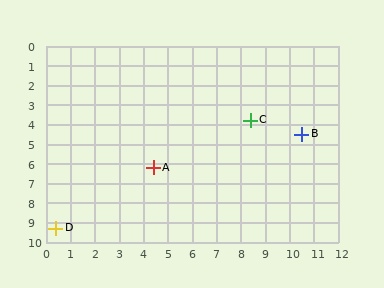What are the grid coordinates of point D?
Point D is at approximately (0.4, 9.3).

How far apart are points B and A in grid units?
Points B and A are about 6.3 grid units apart.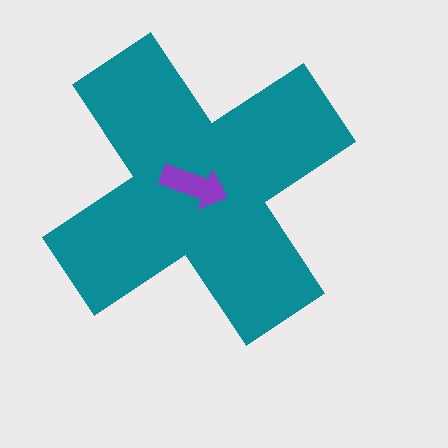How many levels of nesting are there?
2.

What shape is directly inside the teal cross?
The purple arrow.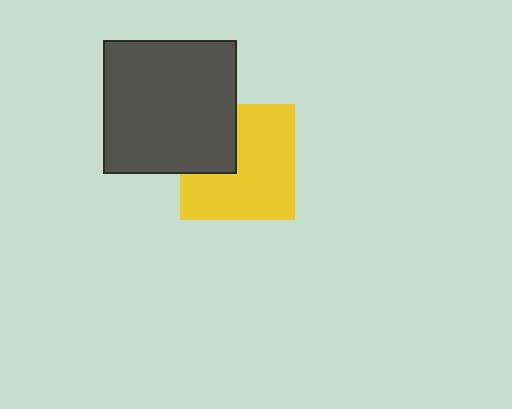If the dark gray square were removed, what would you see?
You would see the complete yellow square.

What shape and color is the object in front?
The object in front is a dark gray square.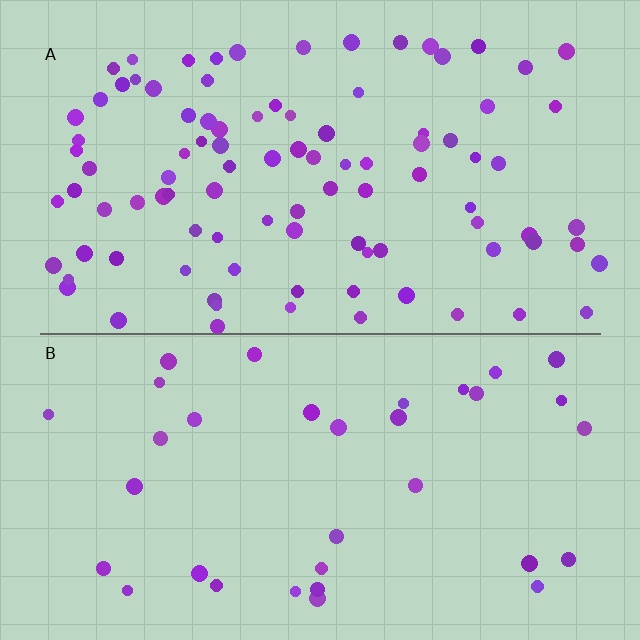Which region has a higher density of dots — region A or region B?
A (the top).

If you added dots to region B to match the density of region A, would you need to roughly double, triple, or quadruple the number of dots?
Approximately triple.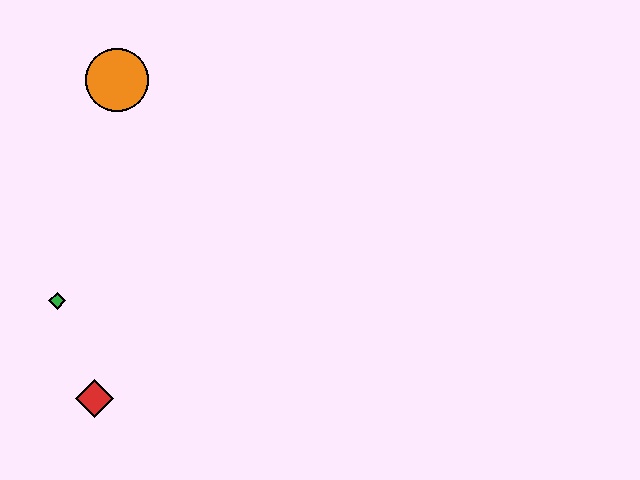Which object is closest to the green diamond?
The red diamond is closest to the green diamond.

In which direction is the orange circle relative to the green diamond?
The orange circle is above the green diamond.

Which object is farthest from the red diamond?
The orange circle is farthest from the red diamond.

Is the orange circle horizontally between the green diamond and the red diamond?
No